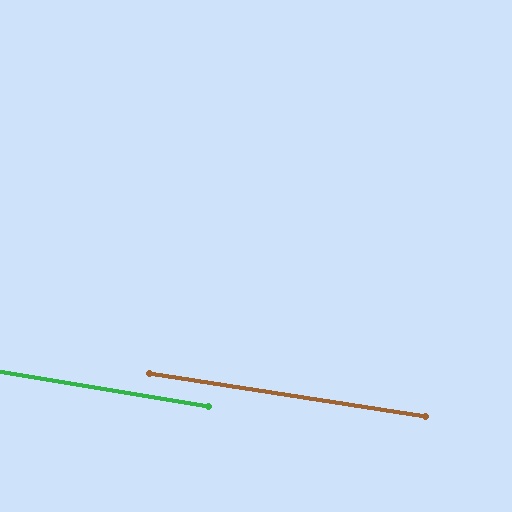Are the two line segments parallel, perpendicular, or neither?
Parallel — their directions differ by only 0.6°.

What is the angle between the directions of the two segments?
Approximately 1 degree.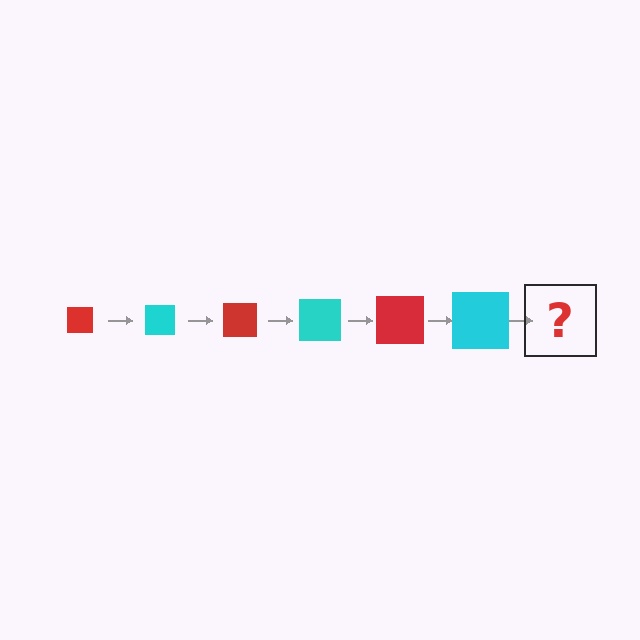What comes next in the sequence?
The next element should be a red square, larger than the previous one.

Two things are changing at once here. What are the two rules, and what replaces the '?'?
The two rules are that the square grows larger each step and the color cycles through red and cyan. The '?' should be a red square, larger than the previous one.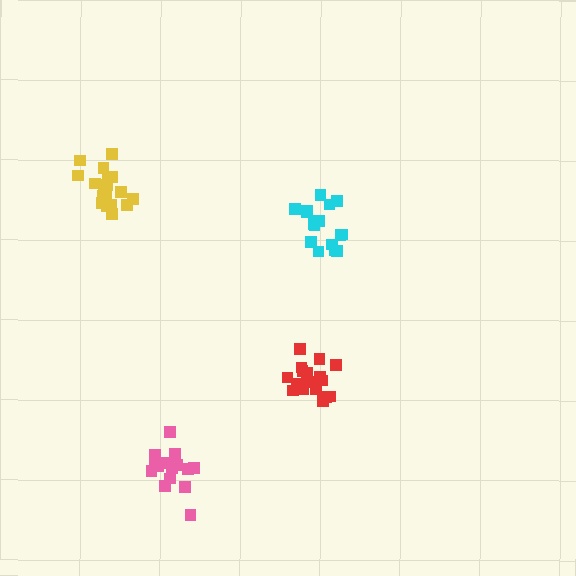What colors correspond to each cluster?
The clusters are colored: pink, cyan, red, yellow.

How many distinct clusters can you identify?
There are 4 distinct clusters.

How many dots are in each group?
Group 1: 16 dots, Group 2: 16 dots, Group 3: 17 dots, Group 4: 18 dots (67 total).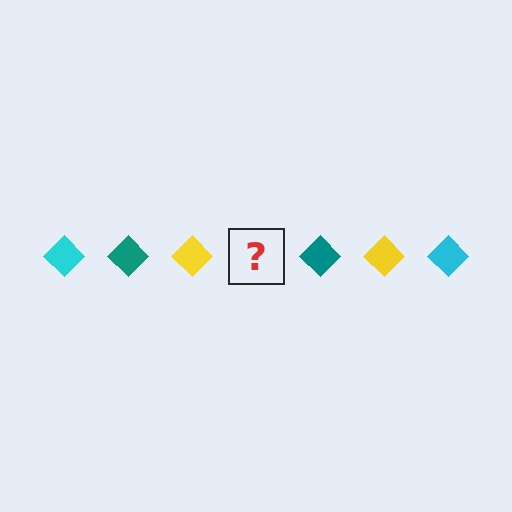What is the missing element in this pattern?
The missing element is a cyan diamond.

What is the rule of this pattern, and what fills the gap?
The rule is that the pattern cycles through cyan, teal, yellow diamonds. The gap should be filled with a cyan diamond.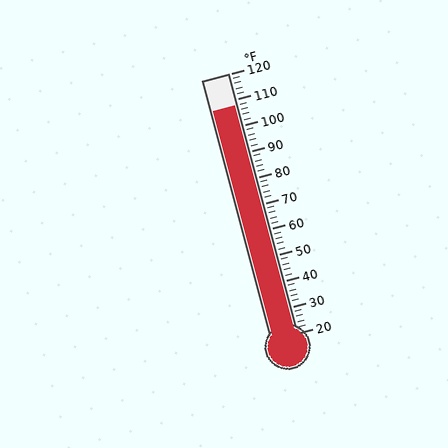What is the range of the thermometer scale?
The thermometer scale ranges from 20°F to 120°F.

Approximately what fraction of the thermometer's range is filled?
The thermometer is filled to approximately 90% of its range.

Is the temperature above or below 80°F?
The temperature is above 80°F.